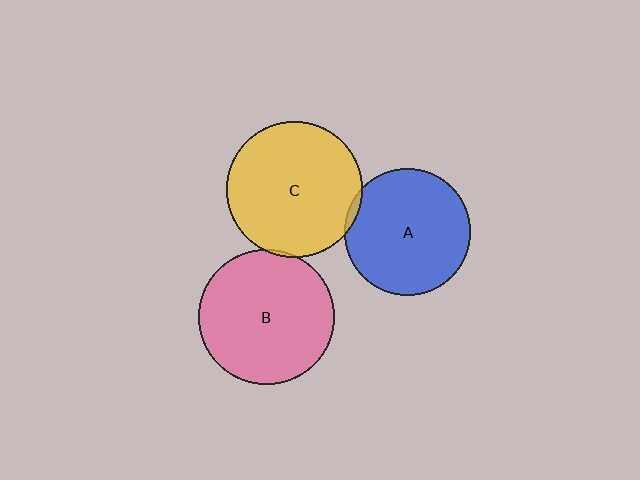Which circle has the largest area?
Circle C (yellow).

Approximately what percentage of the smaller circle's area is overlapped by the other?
Approximately 5%.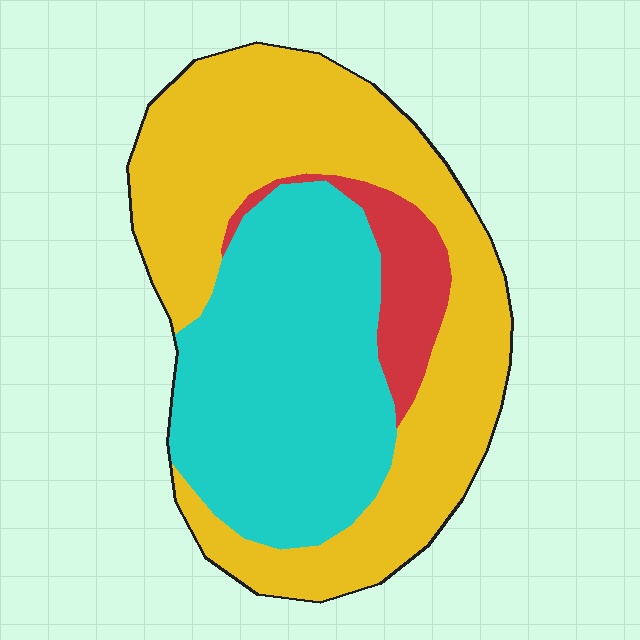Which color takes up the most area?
Yellow, at roughly 50%.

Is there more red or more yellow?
Yellow.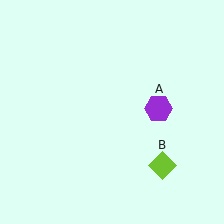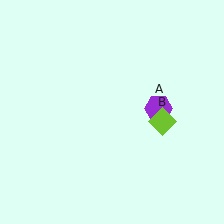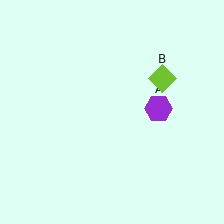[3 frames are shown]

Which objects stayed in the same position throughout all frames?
Purple hexagon (object A) remained stationary.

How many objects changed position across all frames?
1 object changed position: lime diamond (object B).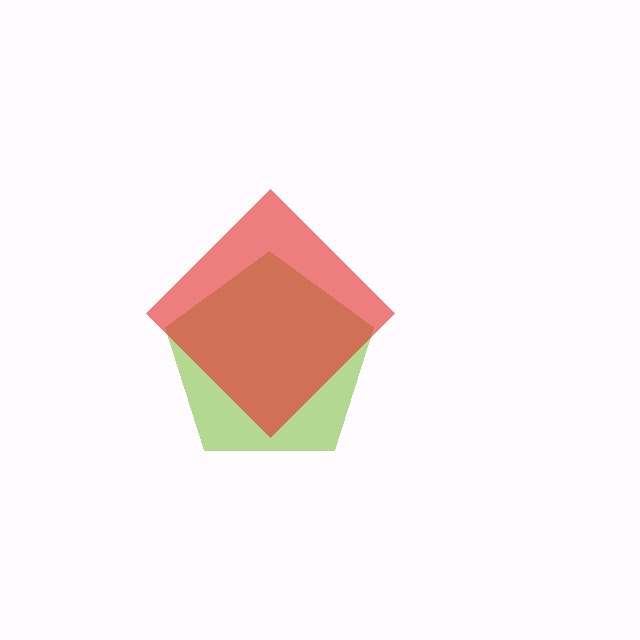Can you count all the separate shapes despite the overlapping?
Yes, there are 2 separate shapes.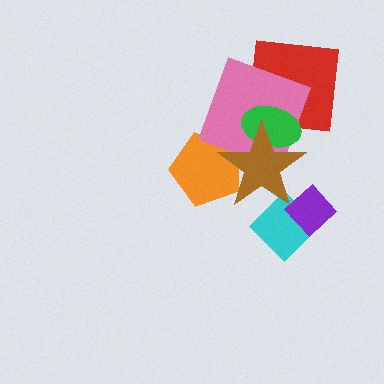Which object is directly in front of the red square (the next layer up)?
The pink square is directly in front of the red square.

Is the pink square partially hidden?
Yes, it is partially covered by another shape.